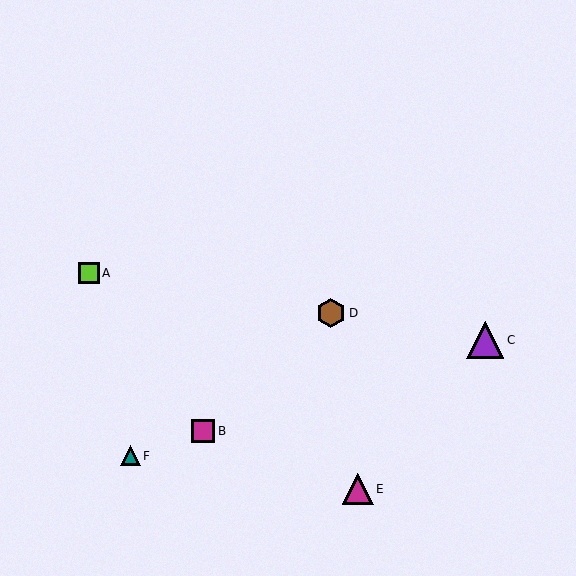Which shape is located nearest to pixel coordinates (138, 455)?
The teal triangle (labeled F) at (131, 456) is nearest to that location.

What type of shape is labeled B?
Shape B is a magenta square.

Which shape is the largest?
The purple triangle (labeled C) is the largest.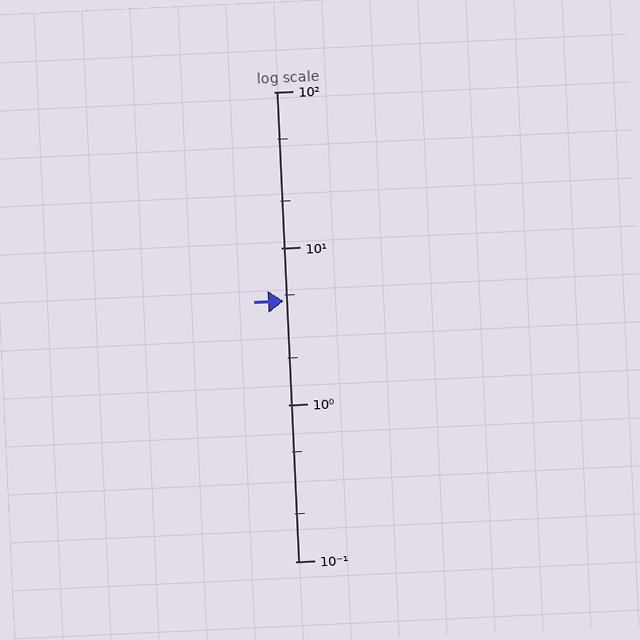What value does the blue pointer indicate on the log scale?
The pointer indicates approximately 4.6.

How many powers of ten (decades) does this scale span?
The scale spans 3 decades, from 0.1 to 100.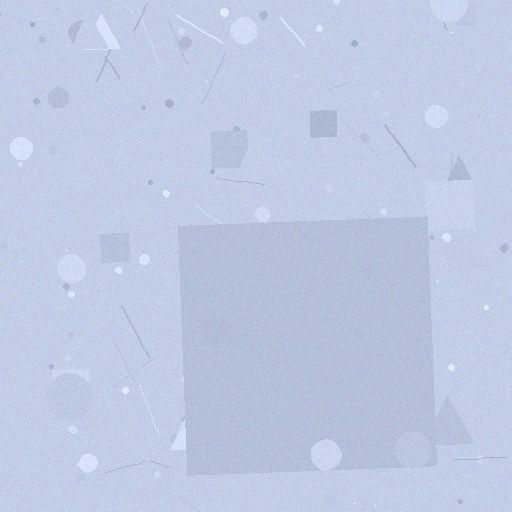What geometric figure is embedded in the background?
A square is embedded in the background.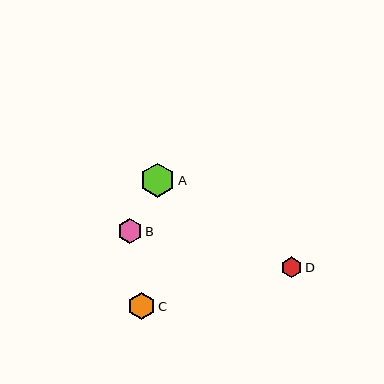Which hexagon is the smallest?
Hexagon D is the smallest with a size of approximately 21 pixels.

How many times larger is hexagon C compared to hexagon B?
Hexagon C is approximately 1.1 times the size of hexagon B.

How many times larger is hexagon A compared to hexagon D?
Hexagon A is approximately 1.7 times the size of hexagon D.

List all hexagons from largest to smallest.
From largest to smallest: A, C, B, D.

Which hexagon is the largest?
Hexagon A is the largest with a size of approximately 34 pixels.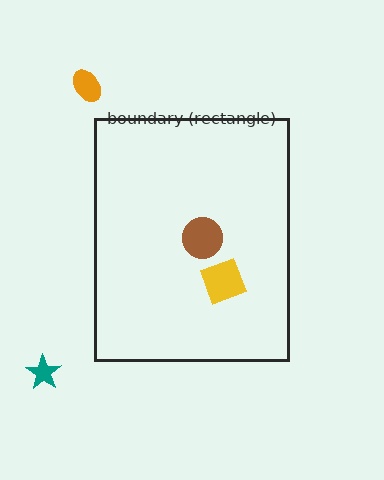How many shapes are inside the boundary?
2 inside, 2 outside.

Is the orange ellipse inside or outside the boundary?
Outside.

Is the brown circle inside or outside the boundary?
Inside.